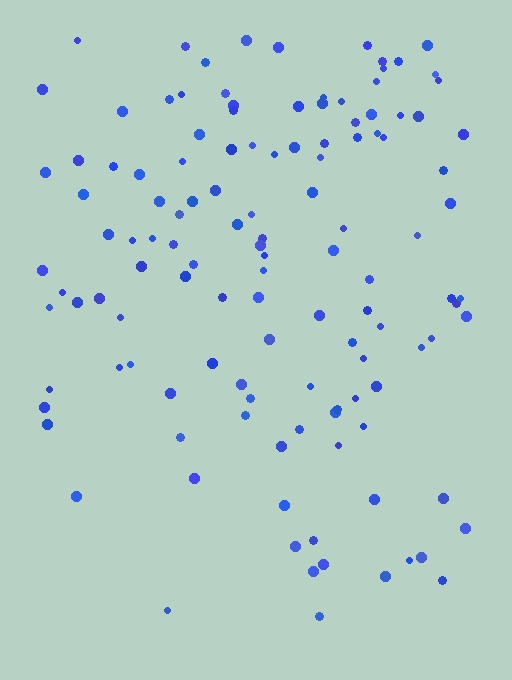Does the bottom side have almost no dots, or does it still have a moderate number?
Still a moderate number, just noticeably fewer than the top.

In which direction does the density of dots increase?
From bottom to top, with the top side densest.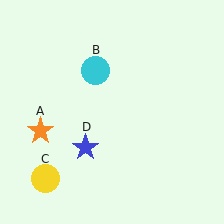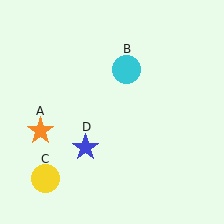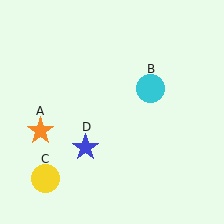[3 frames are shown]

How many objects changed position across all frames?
1 object changed position: cyan circle (object B).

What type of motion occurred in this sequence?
The cyan circle (object B) rotated clockwise around the center of the scene.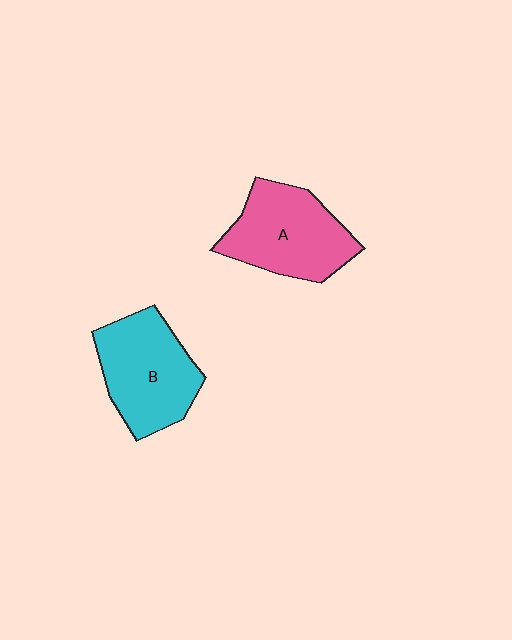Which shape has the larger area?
Shape A (pink).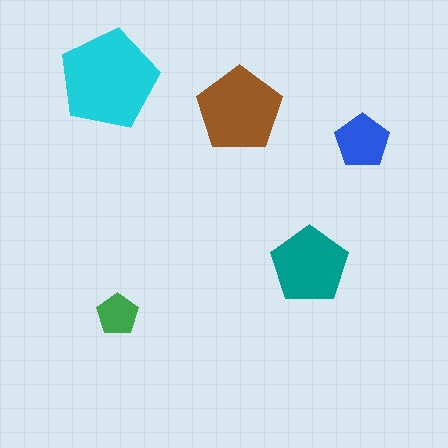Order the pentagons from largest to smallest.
the cyan one, the brown one, the teal one, the blue one, the green one.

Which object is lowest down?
The green pentagon is bottommost.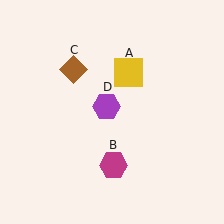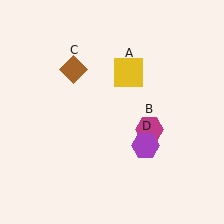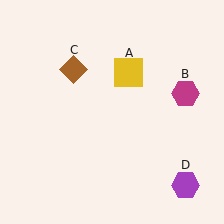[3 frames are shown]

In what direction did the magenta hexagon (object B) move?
The magenta hexagon (object B) moved up and to the right.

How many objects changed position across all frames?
2 objects changed position: magenta hexagon (object B), purple hexagon (object D).